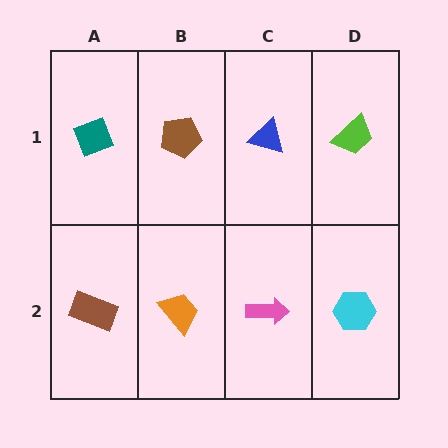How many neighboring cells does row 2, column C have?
3.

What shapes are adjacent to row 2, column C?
A blue triangle (row 1, column C), an orange trapezoid (row 2, column B), a cyan hexagon (row 2, column D).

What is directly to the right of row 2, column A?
An orange trapezoid.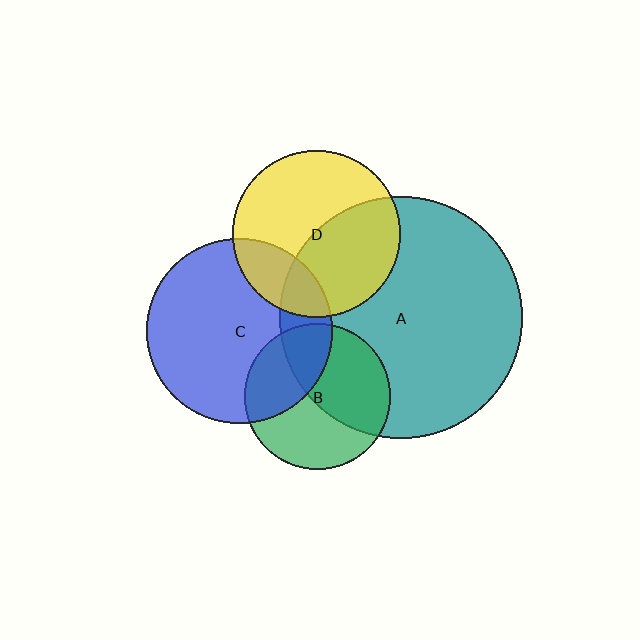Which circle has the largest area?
Circle A (teal).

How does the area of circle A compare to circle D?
Approximately 2.1 times.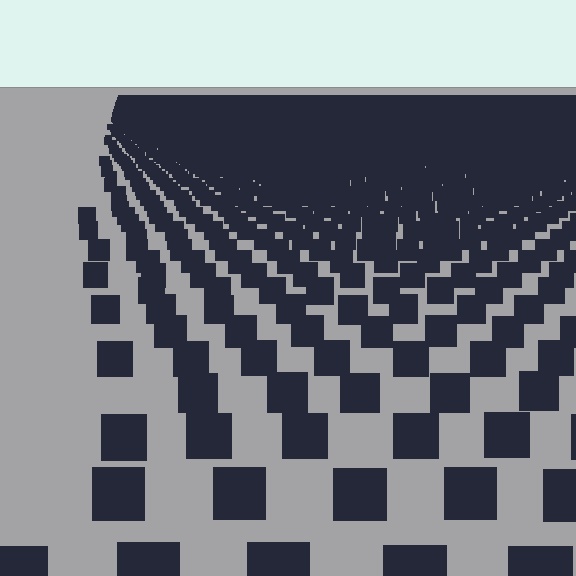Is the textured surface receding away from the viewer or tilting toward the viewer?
The surface is receding away from the viewer. Texture elements get smaller and denser toward the top.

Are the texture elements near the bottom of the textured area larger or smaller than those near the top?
Larger. Near the bottom, elements are closer to the viewer and appear at a bigger on-screen size.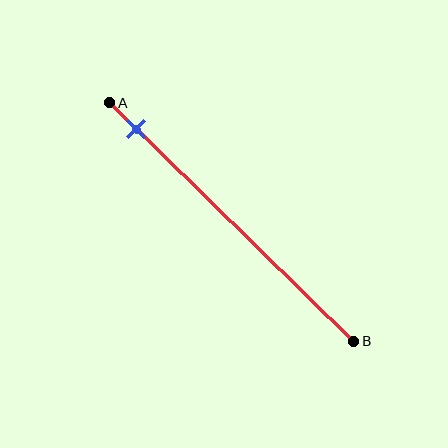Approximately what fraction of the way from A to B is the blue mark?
The blue mark is approximately 10% of the way from A to B.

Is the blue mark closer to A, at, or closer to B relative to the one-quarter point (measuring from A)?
The blue mark is closer to point A than the one-quarter point of segment AB.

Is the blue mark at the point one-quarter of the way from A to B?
No, the mark is at about 10% from A, not at the 25% one-quarter point.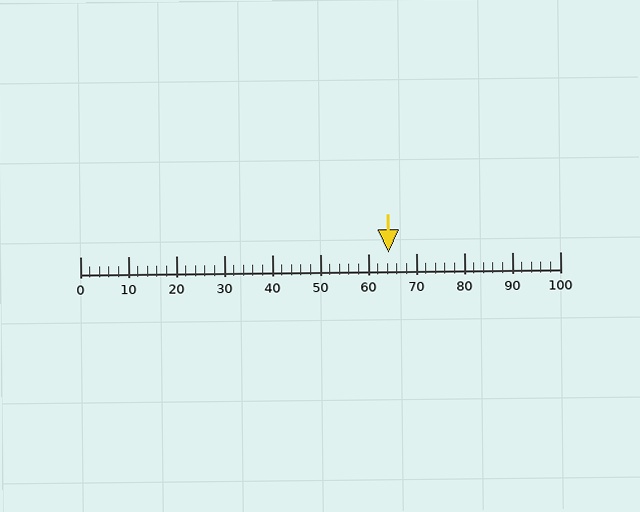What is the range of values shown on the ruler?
The ruler shows values from 0 to 100.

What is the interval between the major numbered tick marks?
The major tick marks are spaced 10 units apart.